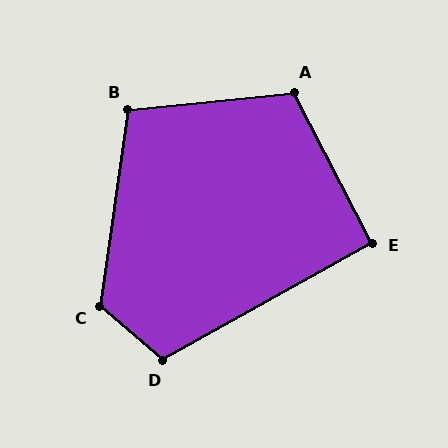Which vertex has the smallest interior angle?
E, at approximately 92 degrees.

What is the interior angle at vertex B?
Approximately 104 degrees (obtuse).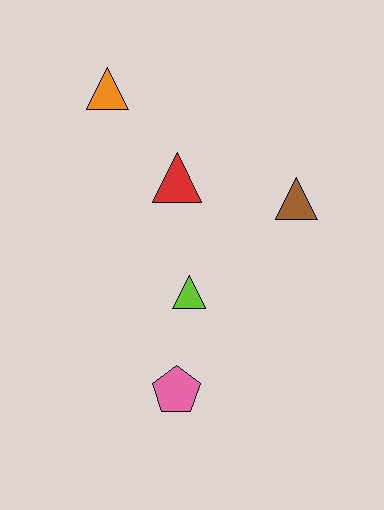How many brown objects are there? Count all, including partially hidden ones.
There is 1 brown object.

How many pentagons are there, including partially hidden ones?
There is 1 pentagon.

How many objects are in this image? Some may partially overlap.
There are 5 objects.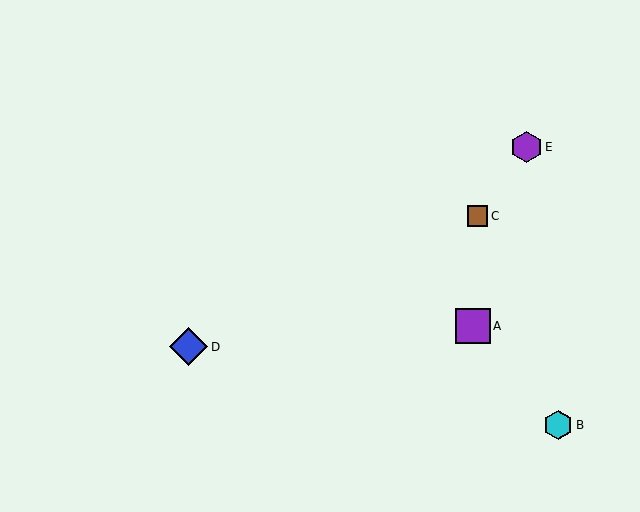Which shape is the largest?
The blue diamond (labeled D) is the largest.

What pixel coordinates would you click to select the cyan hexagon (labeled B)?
Click at (558, 425) to select the cyan hexagon B.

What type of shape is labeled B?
Shape B is a cyan hexagon.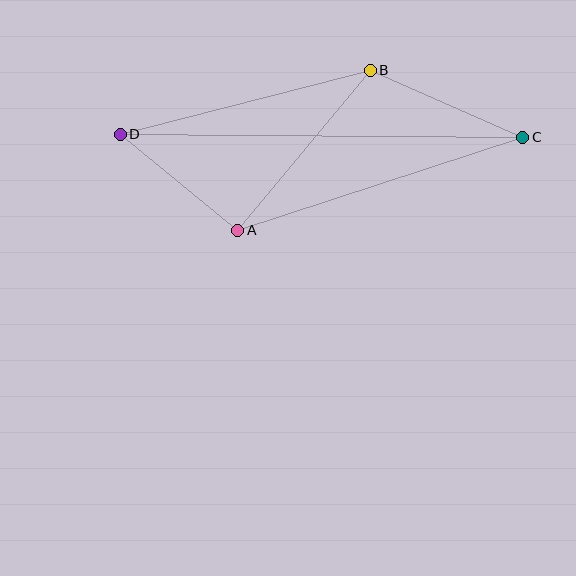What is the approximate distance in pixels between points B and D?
The distance between B and D is approximately 258 pixels.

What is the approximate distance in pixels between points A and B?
The distance between A and B is approximately 208 pixels.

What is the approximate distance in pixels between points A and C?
The distance between A and C is approximately 300 pixels.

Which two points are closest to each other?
Points A and D are closest to each other.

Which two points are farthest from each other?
Points C and D are farthest from each other.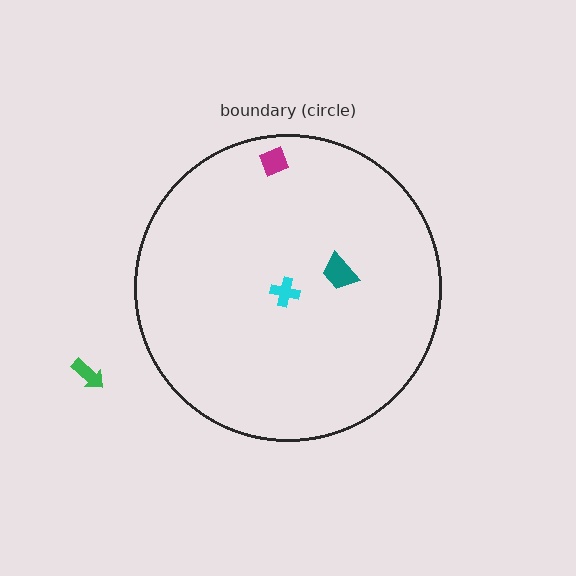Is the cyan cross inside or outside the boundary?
Inside.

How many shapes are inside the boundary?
3 inside, 1 outside.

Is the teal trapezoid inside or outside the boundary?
Inside.